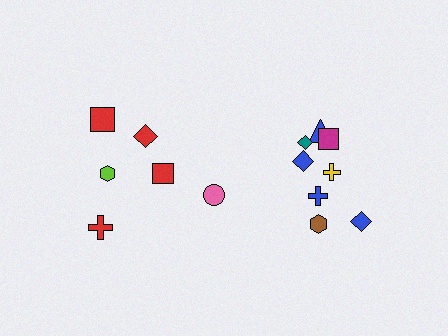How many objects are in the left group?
There are 6 objects.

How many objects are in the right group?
There are 8 objects.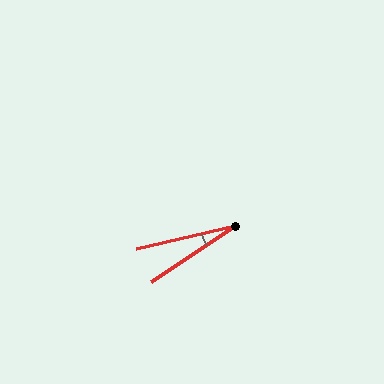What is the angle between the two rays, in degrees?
Approximately 20 degrees.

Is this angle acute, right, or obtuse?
It is acute.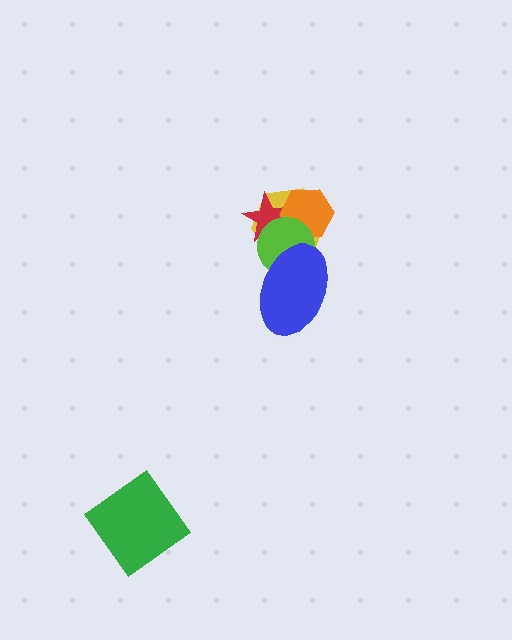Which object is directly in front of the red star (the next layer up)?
The orange hexagon is directly in front of the red star.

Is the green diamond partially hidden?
No, no other shape covers it.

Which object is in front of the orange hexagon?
The lime circle is in front of the orange hexagon.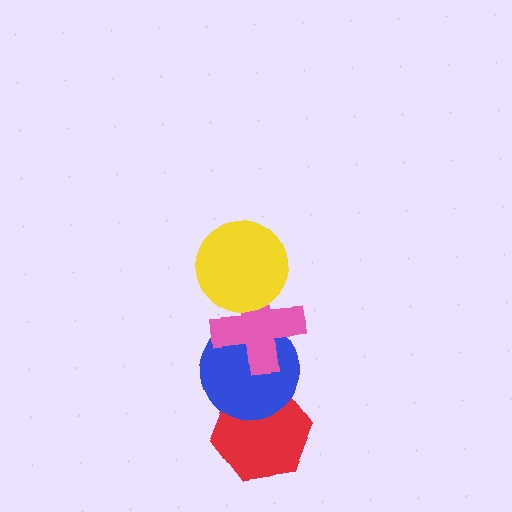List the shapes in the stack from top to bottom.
From top to bottom: the yellow circle, the pink cross, the blue circle, the red hexagon.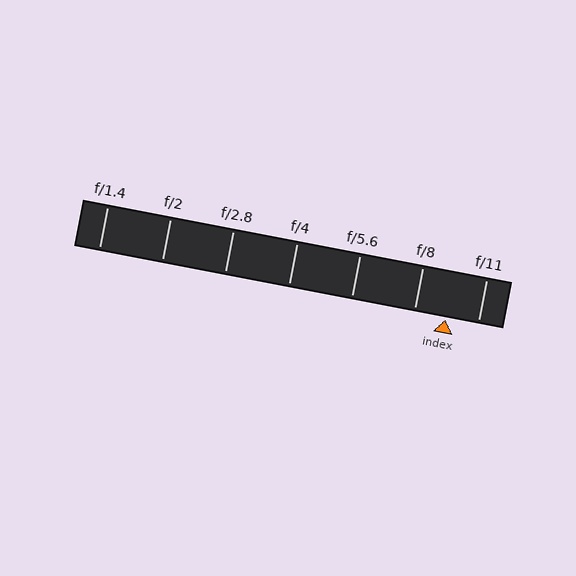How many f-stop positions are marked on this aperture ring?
There are 7 f-stop positions marked.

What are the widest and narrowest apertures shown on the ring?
The widest aperture shown is f/1.4 and the narrowest is f/11.